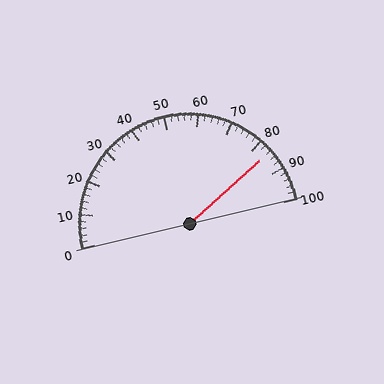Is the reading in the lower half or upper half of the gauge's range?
The reading is in the upper half of the range (0 to 100).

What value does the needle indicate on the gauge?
The needle indicates approximately 84.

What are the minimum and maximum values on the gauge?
The gauge ranges from 0 to 100.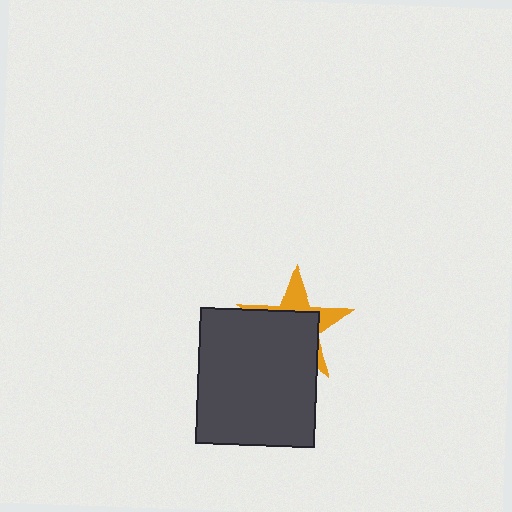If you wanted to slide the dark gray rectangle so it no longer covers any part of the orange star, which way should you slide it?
Slide it down — that is the most direct way to separate the two shapes.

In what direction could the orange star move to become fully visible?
The orange star could move up. That would shift it out from behind the dark gray rectangle entirely.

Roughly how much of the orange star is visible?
A small part of it is visible (roughly 37%).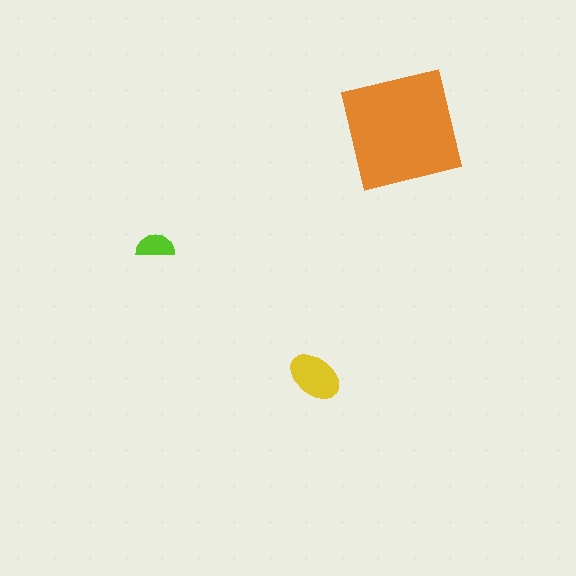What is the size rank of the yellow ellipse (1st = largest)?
2nd.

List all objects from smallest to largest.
The lime semicircle, the yellow ellipse, the orange square.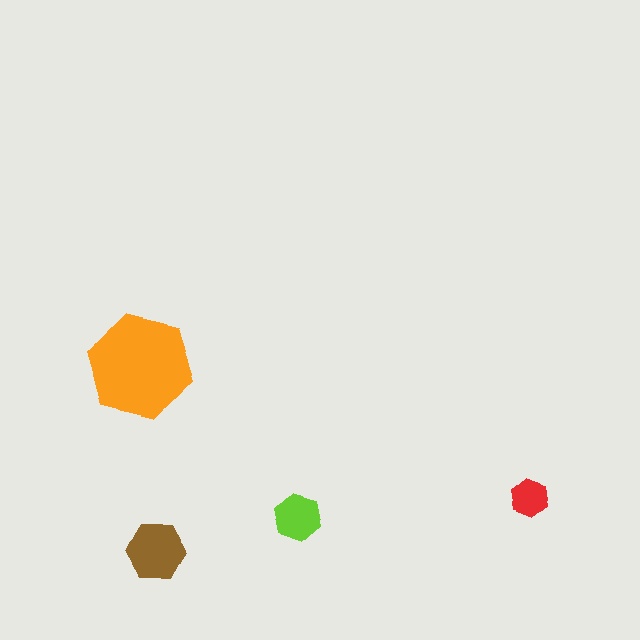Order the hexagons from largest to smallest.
the orange one, the brown one, the lime one, the red one.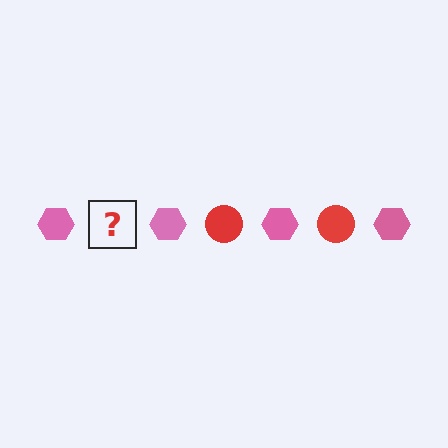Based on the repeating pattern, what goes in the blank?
The blank should be a red circle.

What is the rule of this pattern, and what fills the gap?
The rule is that the pattern alternates between pink hexagon and red circle. The gap should be filled with a red circle.